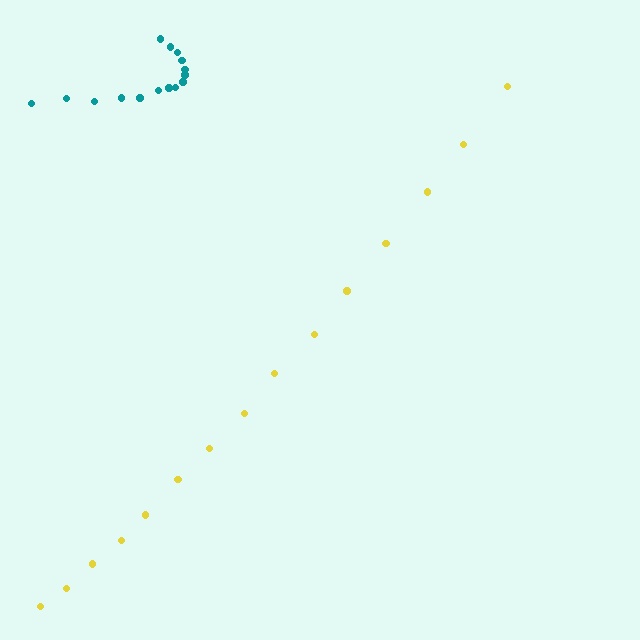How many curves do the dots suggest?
There are 2 distinct paths.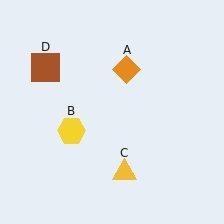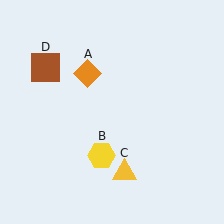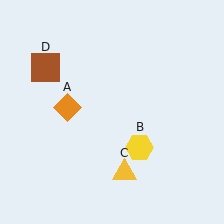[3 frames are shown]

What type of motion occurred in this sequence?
The orange diamond (object A), yellow hexagon (object B) rotated counterclockwise around the center of the scene.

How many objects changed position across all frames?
2 objects changed position: orange diamond (object A), yellow hexagon (object B).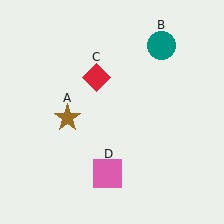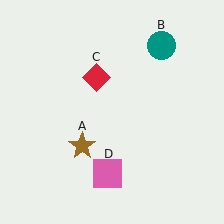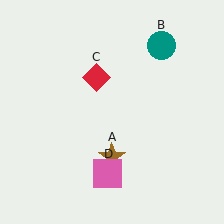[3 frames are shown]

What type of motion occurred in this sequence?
The brown star (object A) rotated counterclockwise around the center of the scene.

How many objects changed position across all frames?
1 object changed position: brown star (object A).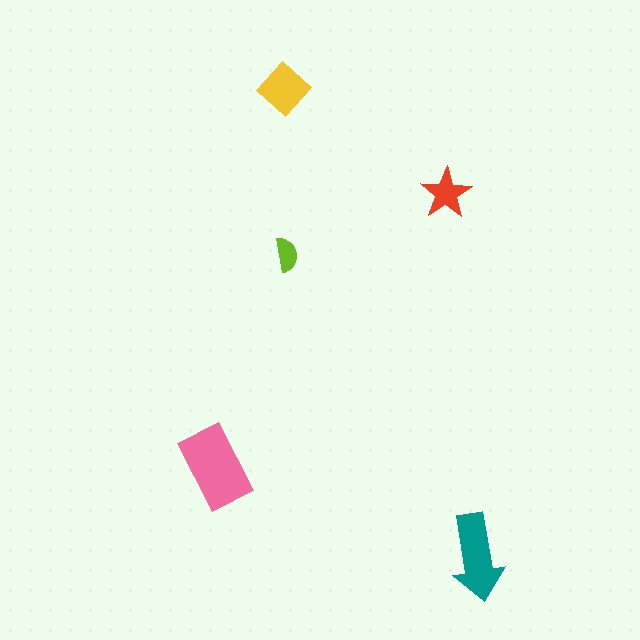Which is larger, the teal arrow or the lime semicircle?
The teal arrow.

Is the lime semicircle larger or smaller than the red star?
Smaller.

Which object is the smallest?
The lime semicircle.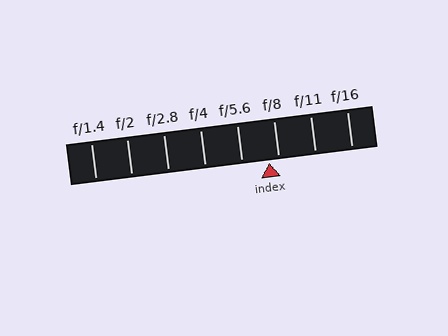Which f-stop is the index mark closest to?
The index mark is closest to f/8.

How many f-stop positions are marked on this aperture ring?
There are 8 f-stop positions marked.